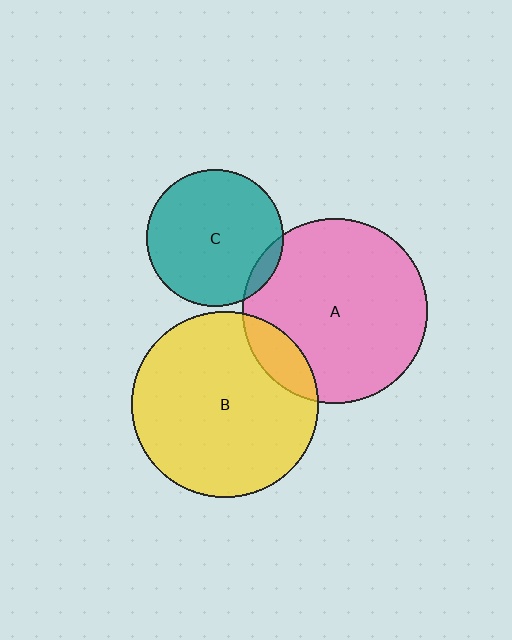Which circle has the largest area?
Circle B (yellow).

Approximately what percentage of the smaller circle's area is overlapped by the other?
Approximately 5%.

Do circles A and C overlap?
Yes.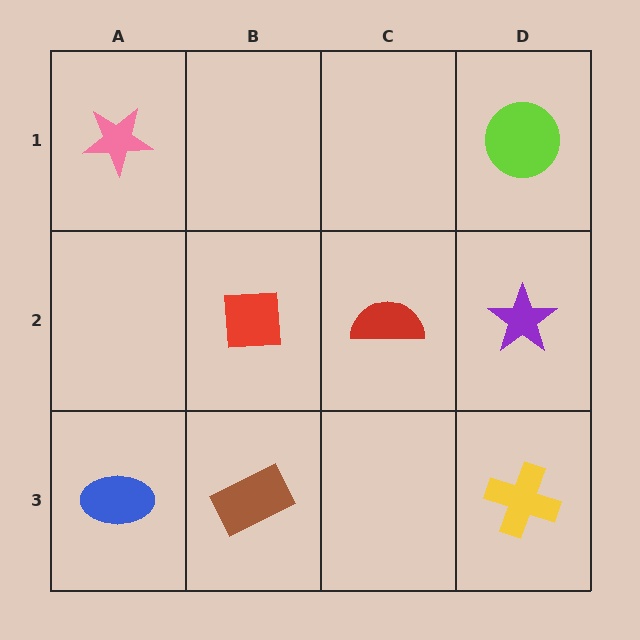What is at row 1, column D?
A lime circle.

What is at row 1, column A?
A pink star.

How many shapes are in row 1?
2 shapes.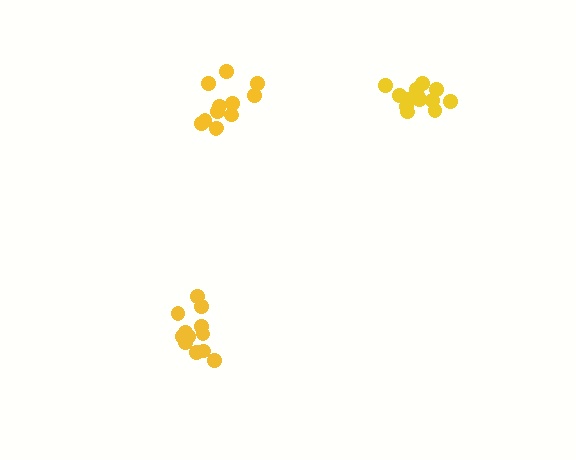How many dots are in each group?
Group 1: 12 dots, Group 2: 12 dots, Group 3: 14 dots (38 total).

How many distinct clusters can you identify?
There are 3 distinct clusters.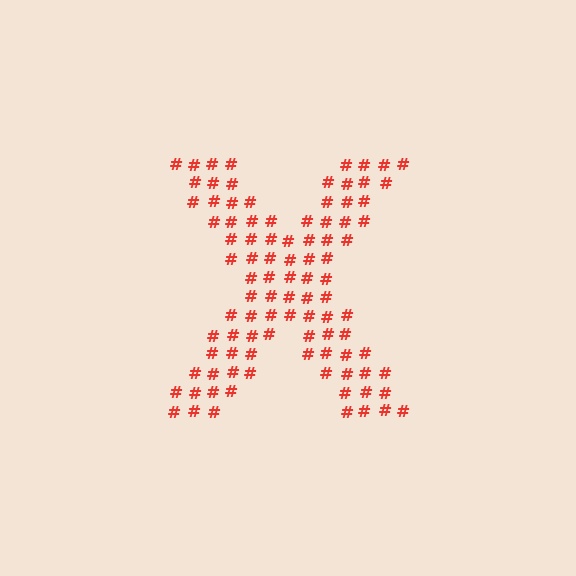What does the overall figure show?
The overall figure shows the letter X.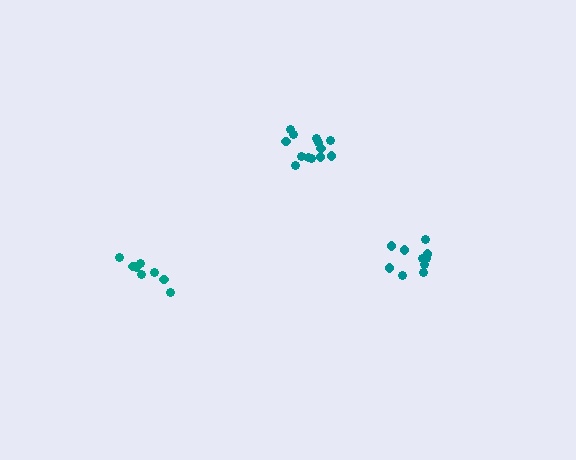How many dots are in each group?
Group 1: 13 dots, Group 2: 10 dots, Group 3: 9 dots (32 total).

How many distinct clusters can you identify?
There are 3 distinct clusters.